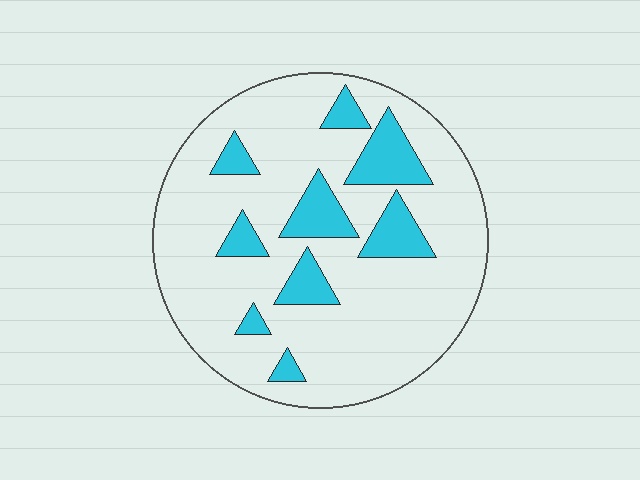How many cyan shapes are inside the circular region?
9.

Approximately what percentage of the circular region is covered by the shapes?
Approximately 20%.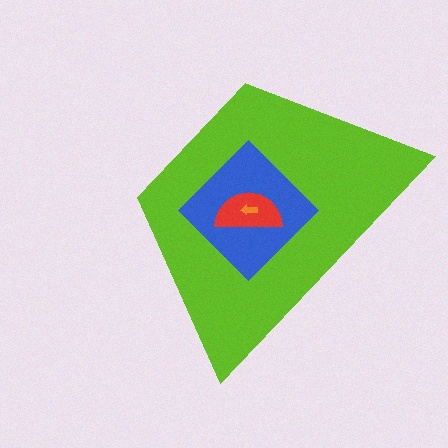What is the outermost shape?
The lime trapezoid.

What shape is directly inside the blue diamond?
The red semicircle.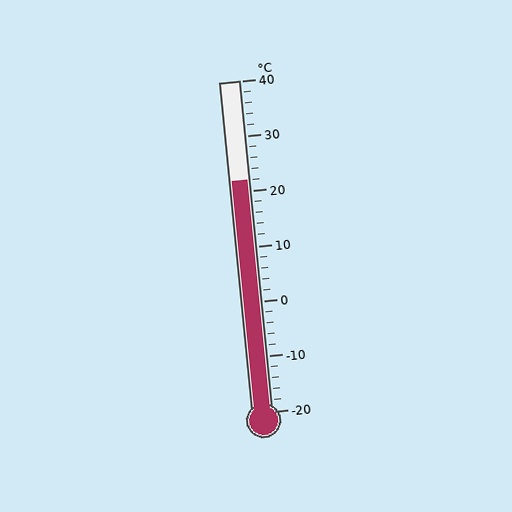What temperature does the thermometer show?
The thermometer shows approximately 22°C.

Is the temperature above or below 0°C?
The temperature is above 0°C.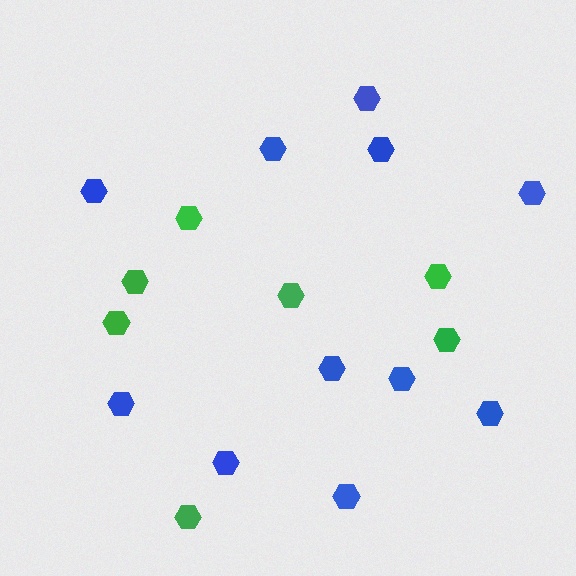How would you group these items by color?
There are 2 groups: one group of green hexagons (7) and one group of blue hexagons (11).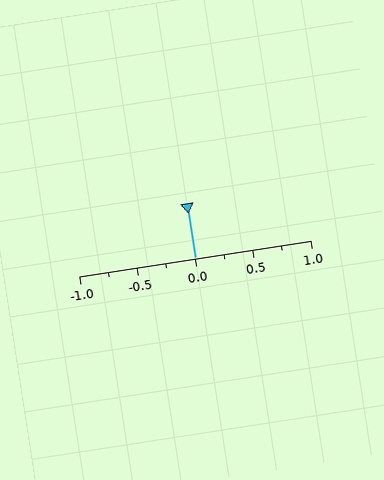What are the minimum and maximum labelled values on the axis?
The axis runs from -1.0 to 1.0.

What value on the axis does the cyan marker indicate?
The marker indicates approximately 0.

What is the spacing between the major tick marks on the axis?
The major ticks are spaced 0.5 apart.